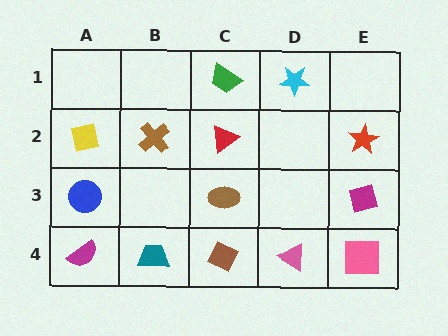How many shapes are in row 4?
5 shapes.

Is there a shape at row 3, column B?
No, that cell is empty.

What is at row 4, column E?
A pink square.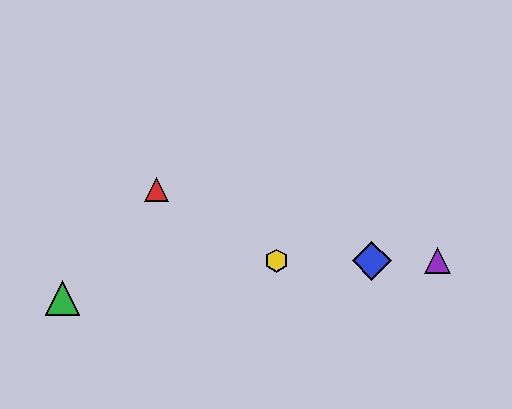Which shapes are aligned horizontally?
The blue diamond, the yellow hexagon, the purple triangle are aligned horizontally.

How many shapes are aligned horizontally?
3 shapes (the blue diamond, the yellow hexagon, the purple triangle) are aligned horizontally.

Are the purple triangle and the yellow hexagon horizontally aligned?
Yes, both are at y≈261.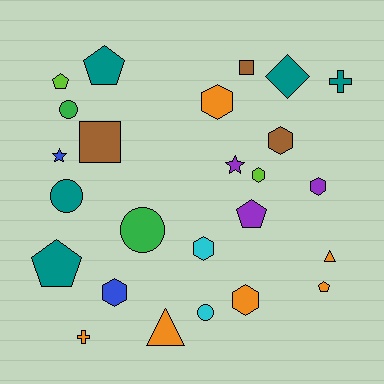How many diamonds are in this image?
There is 1 diamond.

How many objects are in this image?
There are 25 objects.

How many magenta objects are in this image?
There are no magenta objects.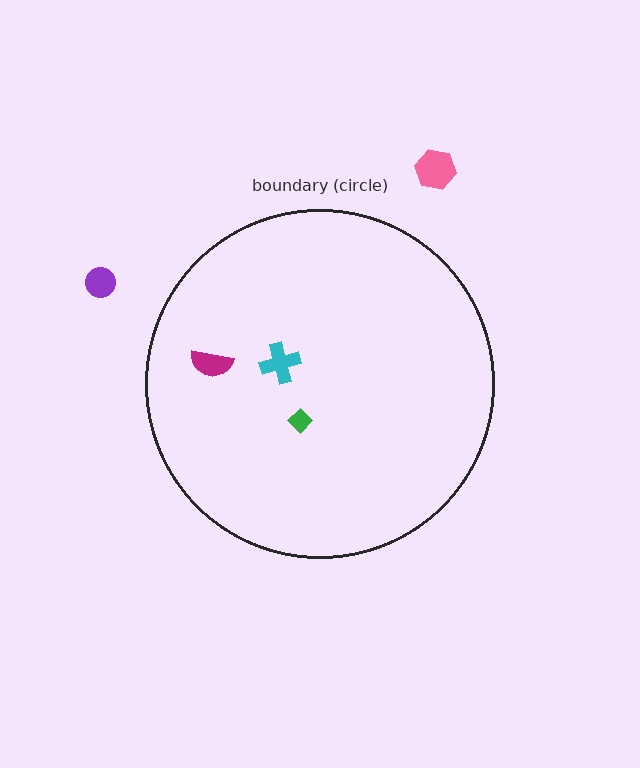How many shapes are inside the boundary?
3 inside, 2 outside.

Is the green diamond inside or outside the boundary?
Inside.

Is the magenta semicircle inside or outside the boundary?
Inside.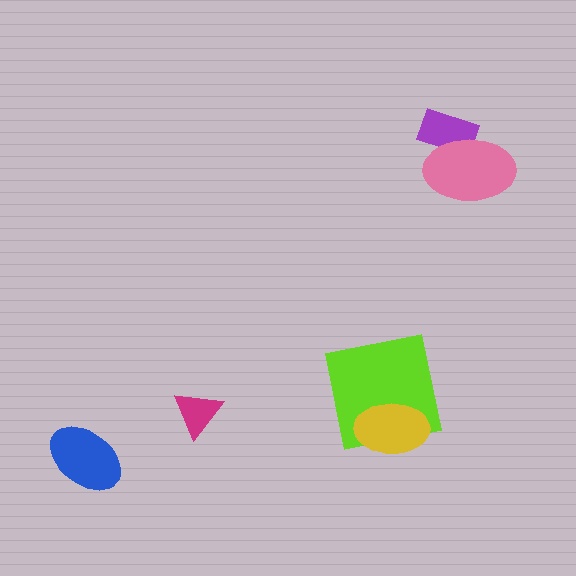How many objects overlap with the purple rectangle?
1 object overlaps with the purple rectangle.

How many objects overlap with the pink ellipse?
1 object overlaps with the pink ellipse.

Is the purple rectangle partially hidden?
Yes, it is partially covered by another shape.